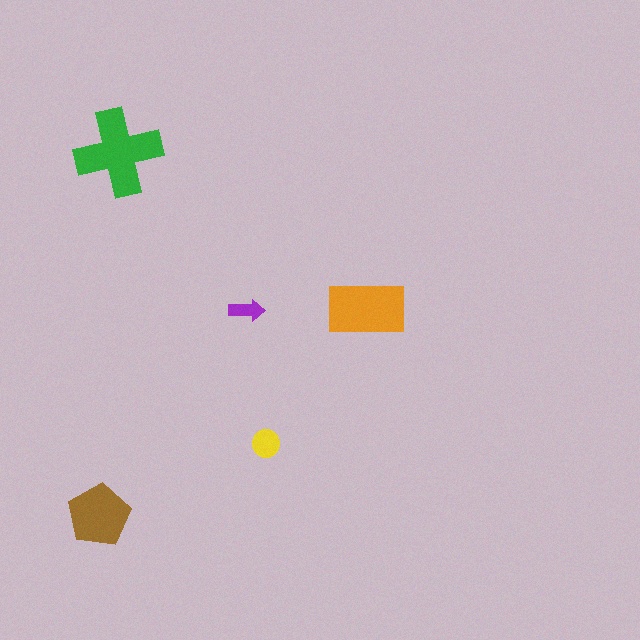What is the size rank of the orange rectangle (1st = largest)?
2nd.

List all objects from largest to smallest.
The green cross, the orange rectangle, the brown pentagon, the yellow circle, the purple arrow.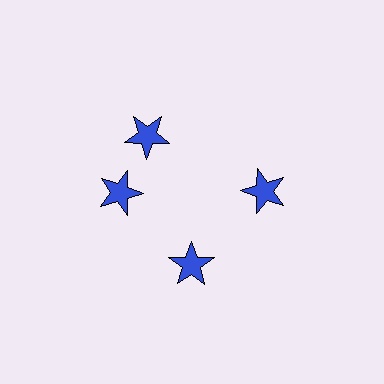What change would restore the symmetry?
The symmetry would be restored by rotating it back into even spacing with its neighbors so that all 4 stars sit at equal angles and equal distance from the center.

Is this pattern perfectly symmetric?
No. The 4 blue stars are arranged in a ring, but one element near the 12 o'clock position is rotated out of alignment along the ring, breaking the 4-fold rotational symmetry.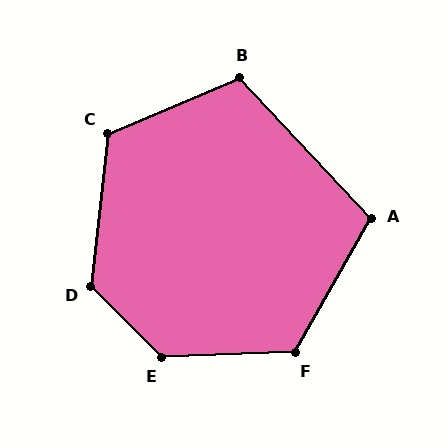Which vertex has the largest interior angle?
E, at approximately 133 degrees.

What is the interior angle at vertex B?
Approximately 110 degrees (obtuse).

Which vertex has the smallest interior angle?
A, at approximately 108 degrees.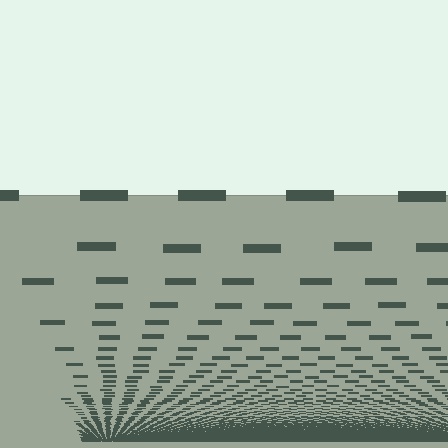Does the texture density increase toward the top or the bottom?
Density increases toward the bottom.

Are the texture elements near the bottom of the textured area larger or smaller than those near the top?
Smaller. The gradient is inverted — elements near the bottom are smaller and denser.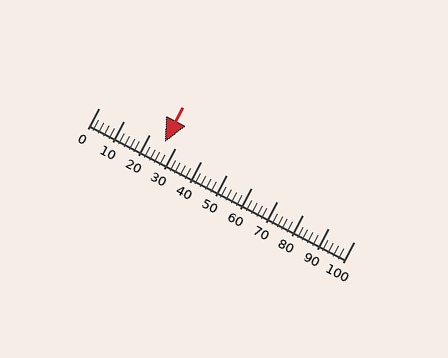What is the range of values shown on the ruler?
The ruler shows values from 0 to 100.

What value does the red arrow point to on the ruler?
The red arrow points to approximately 26.